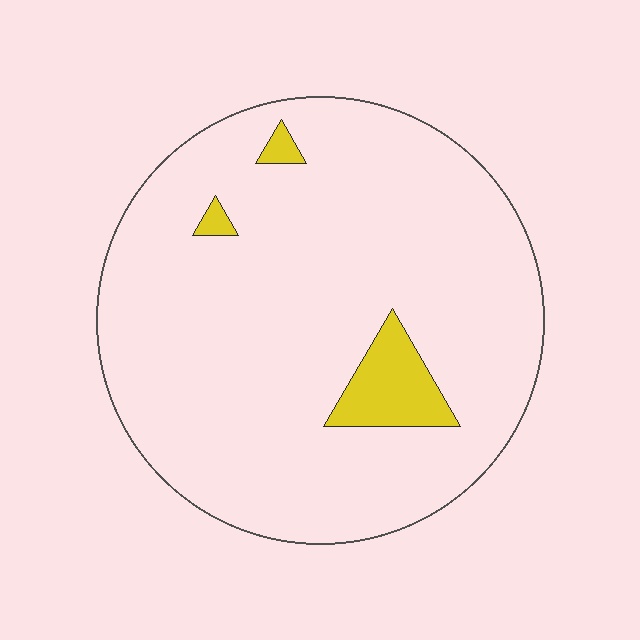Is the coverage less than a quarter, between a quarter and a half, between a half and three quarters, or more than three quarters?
Less than a quarter.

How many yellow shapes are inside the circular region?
3.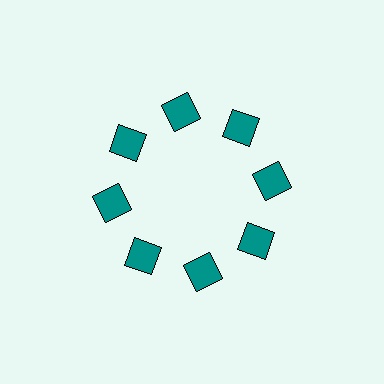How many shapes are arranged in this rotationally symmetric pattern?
There are 8 shapes, arranged in 8 groups of 1.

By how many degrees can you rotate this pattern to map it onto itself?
The pattern maps onto itself every 45 degrees of rotation.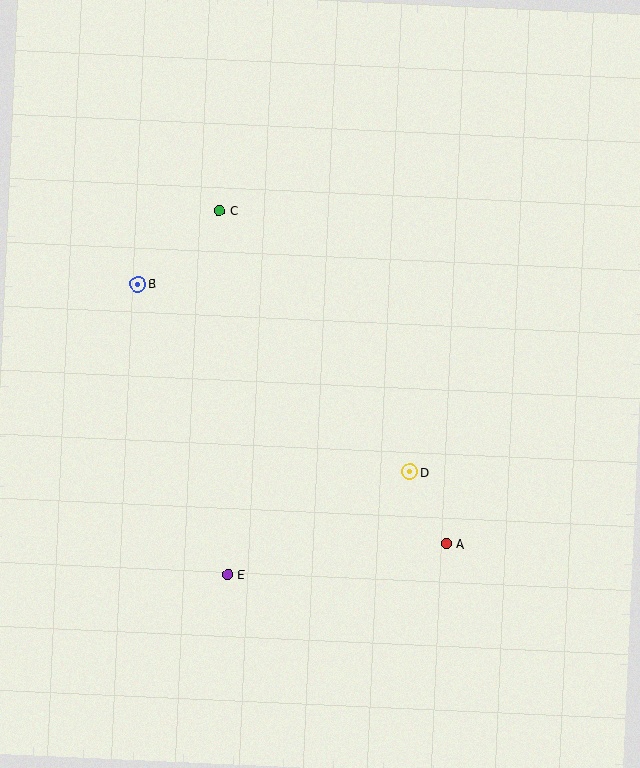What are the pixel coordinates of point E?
Point E is at (227, 574).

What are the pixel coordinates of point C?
Point C is at (219, 211).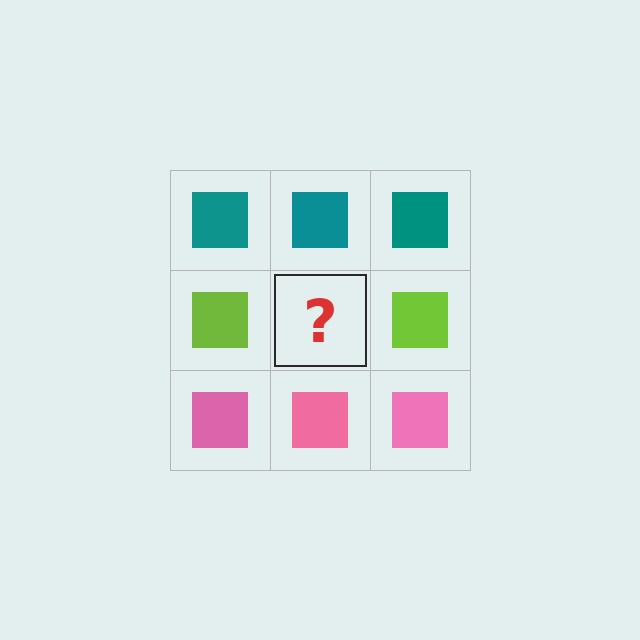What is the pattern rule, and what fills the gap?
The rule is that each row has a consistent color. The gap should be filled with a lime square.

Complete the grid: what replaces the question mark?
The question mark should be replaced with a lime square.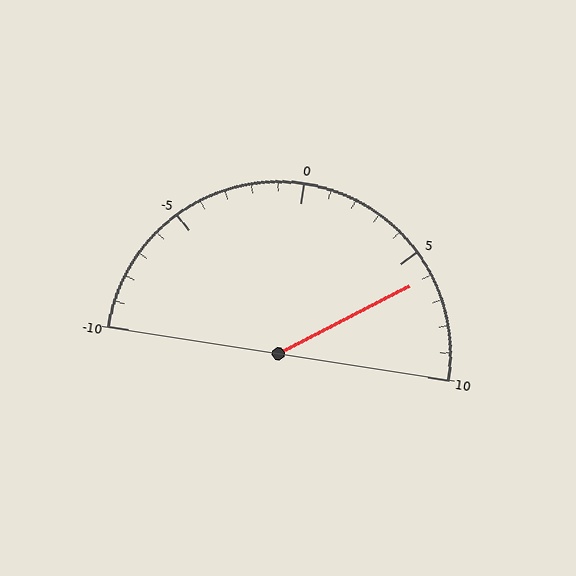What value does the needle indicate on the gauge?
The needle indicates approximately 6.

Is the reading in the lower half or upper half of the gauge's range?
The reading is in the upper half of the range (-10 to 10).